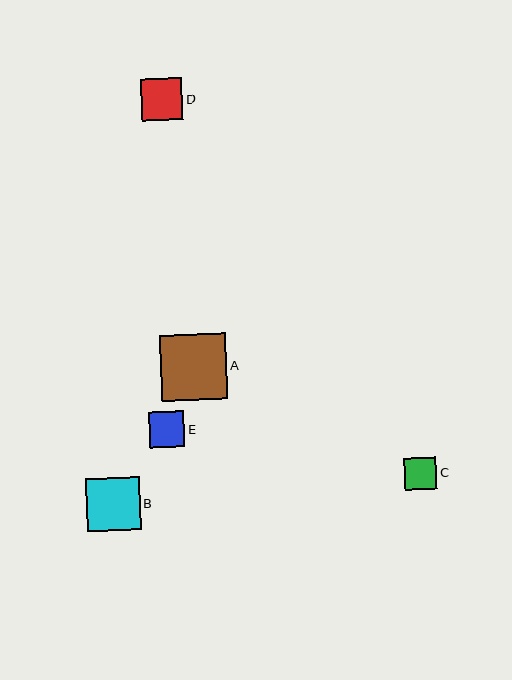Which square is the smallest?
Square C is the smallest with a size of approximately 32 pixels.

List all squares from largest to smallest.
From largest to smallest: A, B, D, E, C.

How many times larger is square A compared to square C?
Square A is approximately 2.1 times the size of square C.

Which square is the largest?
Square A is the largest with a size of approximately 67 pixels.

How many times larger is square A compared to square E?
Square A is approximately 1.9 times the size of square E.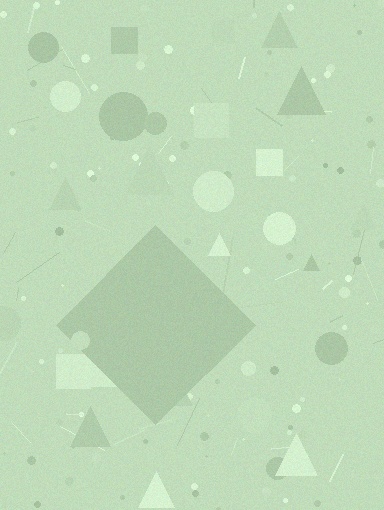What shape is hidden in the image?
A diamond is hidden in the image.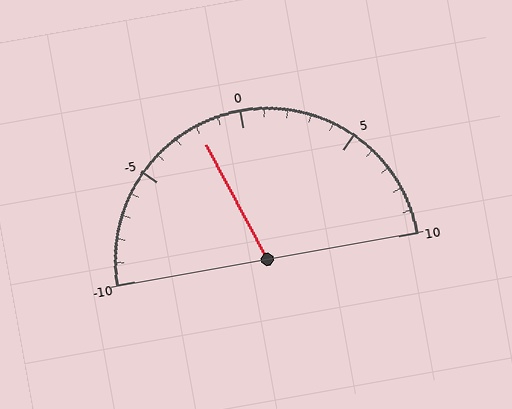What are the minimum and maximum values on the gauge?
The gauge ranges from -10 to 10.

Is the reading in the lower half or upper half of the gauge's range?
The reading is in the lower half of the range (-10 to 10).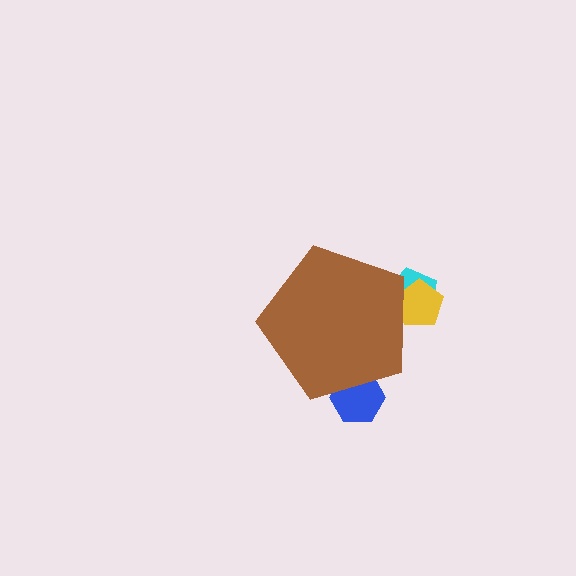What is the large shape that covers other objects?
A brown pentagon.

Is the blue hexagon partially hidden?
Yes, the blue hexagon is partially hidden behind the brown pentagon.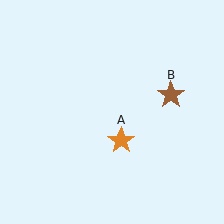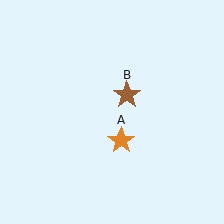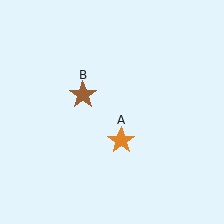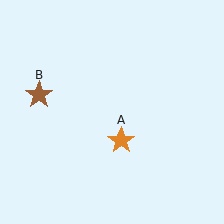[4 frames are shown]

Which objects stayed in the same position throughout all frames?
Orange star (object A) remained stationary.